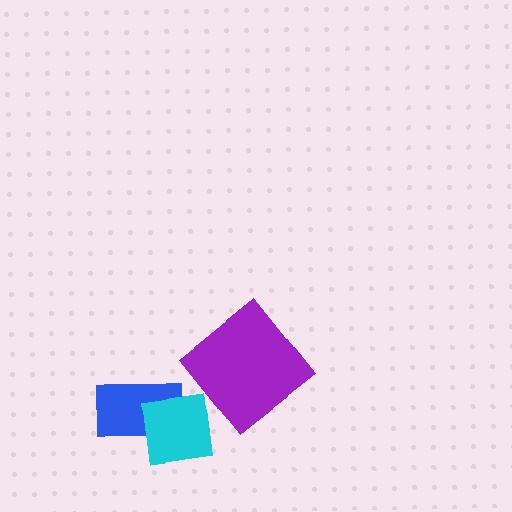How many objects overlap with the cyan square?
1 object overlaps with the cyan square.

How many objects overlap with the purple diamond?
0 objects overlap with the purple diamond.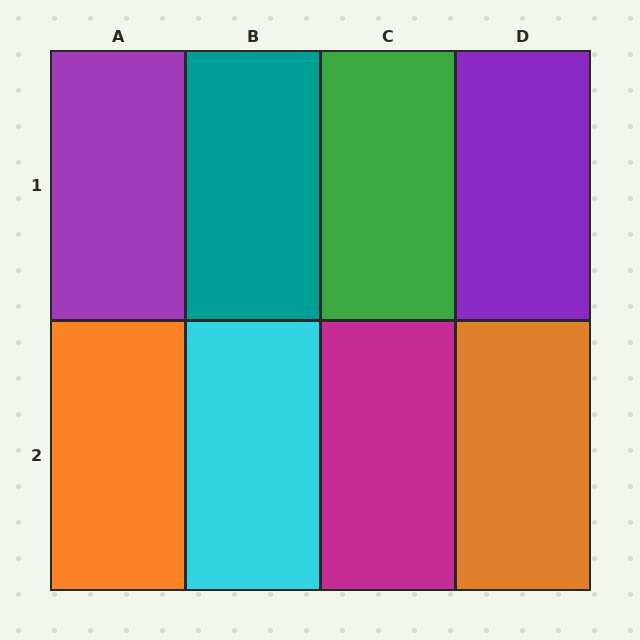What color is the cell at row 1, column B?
Teal.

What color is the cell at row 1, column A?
Purple.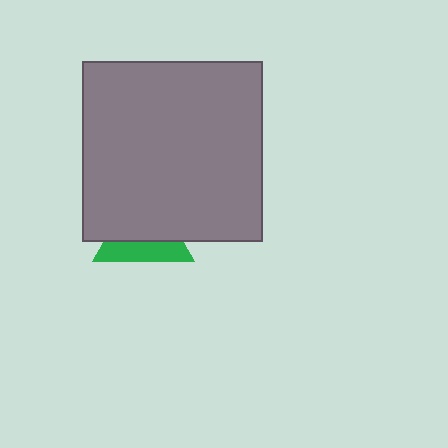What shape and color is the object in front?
The object in front is a gray square.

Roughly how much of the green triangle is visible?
A small part of it is visible (roughly 40%).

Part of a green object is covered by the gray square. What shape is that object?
It is a triangle.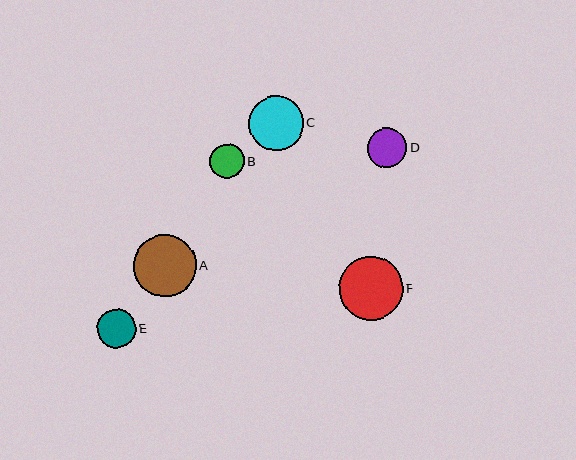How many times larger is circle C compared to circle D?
Circle C is approximately 1.4 times the size of circle D.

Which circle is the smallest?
Circle B is the smallest with a size of approximately 34 pixels.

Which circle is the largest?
Circle F is the largest with a size of approximately 64 pixels.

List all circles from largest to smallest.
From largest to smallest: F, A, C, D, E, B.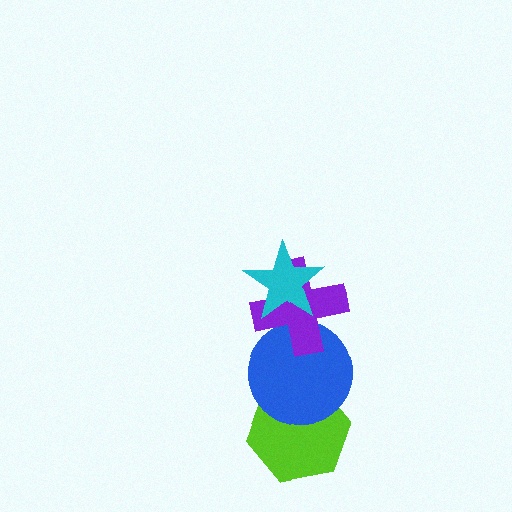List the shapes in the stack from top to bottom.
From top to bottom: the cyan star, the purple cross, the blue circle, the lime hexagon.